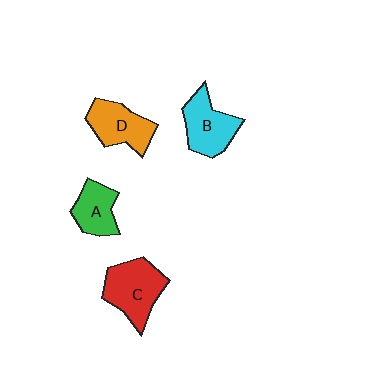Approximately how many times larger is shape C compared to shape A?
Approximately 1.5 times.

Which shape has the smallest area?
Shape A (green).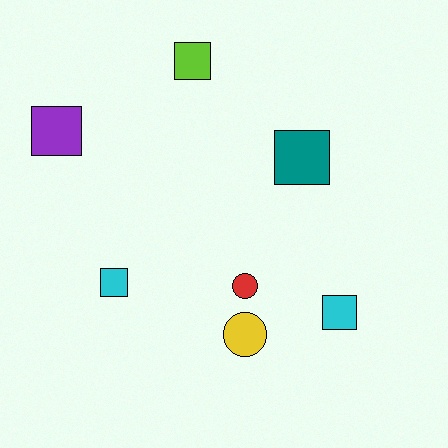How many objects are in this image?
There are 7 objects.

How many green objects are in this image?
There are no green objects.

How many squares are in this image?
There are 5 squares.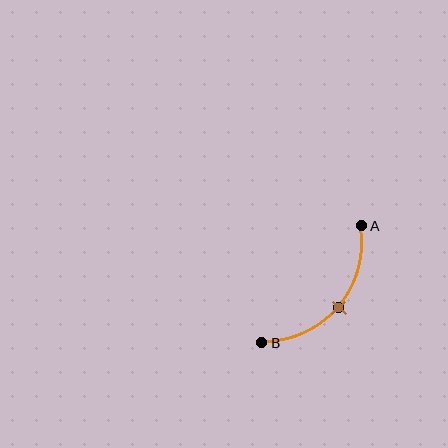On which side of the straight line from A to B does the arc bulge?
The arc bulges below and to the right of the straight line connecting A and B.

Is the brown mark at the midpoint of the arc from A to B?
Yes. The brown mark lies on the arc at equal arc-length from both A and B — it is the arc midpoint.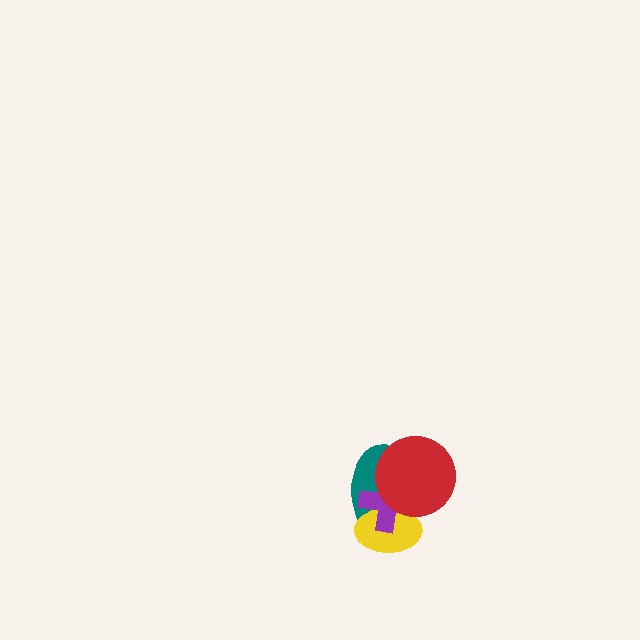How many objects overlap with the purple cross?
3 objects overlap with the purple cross.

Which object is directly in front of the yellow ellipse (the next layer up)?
The purple cross is directly in front of the yellow ellipse.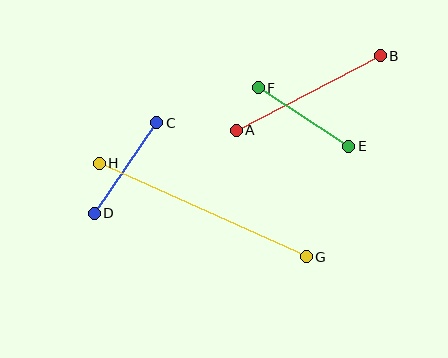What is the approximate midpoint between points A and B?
The midpoint is at approximately (308, 93) pixels.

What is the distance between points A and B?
The distance is approximately 162 pixels.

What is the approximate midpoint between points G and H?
The midpoint is at approximately (203, 210) pixels.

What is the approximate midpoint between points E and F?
The midpoint is at approximately (303, 117) pixels.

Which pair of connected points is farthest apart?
Points G and H are farthest apart.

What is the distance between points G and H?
The distance is approximately 227 pixels.